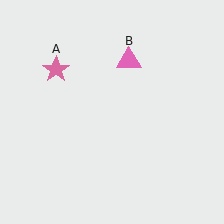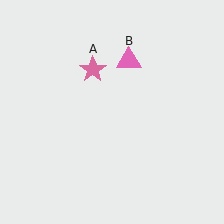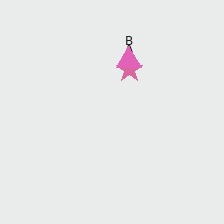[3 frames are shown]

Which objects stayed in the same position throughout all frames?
Pink triangle (object B) remained stationary.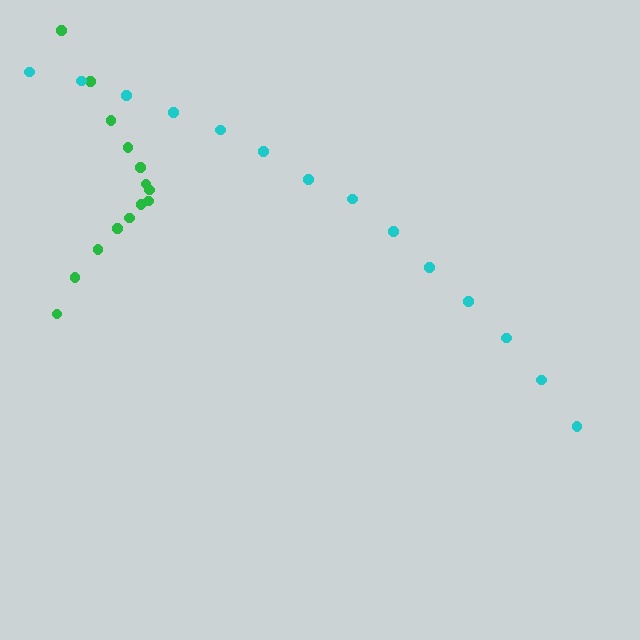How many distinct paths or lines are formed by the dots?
There are 2 distinct paths.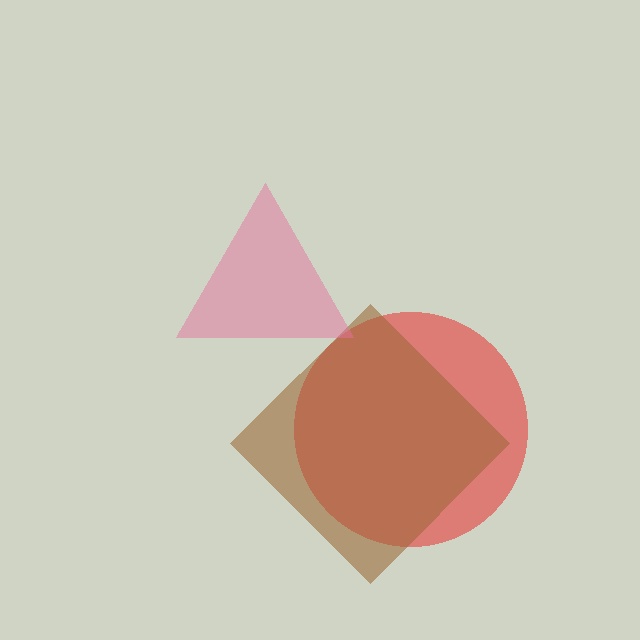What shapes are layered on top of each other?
The layered shapes are: a red circle, a brown diamond, a pink triangle.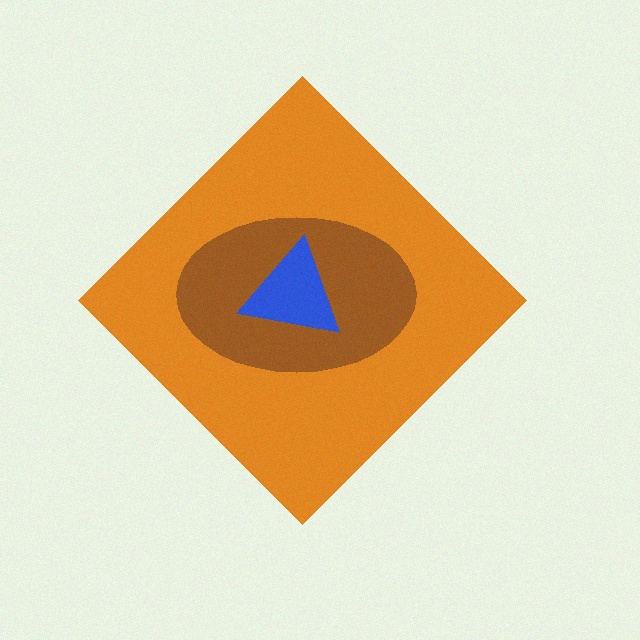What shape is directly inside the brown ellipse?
The blue triangle.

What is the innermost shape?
The blue triangle.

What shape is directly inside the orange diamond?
The brown ellipse.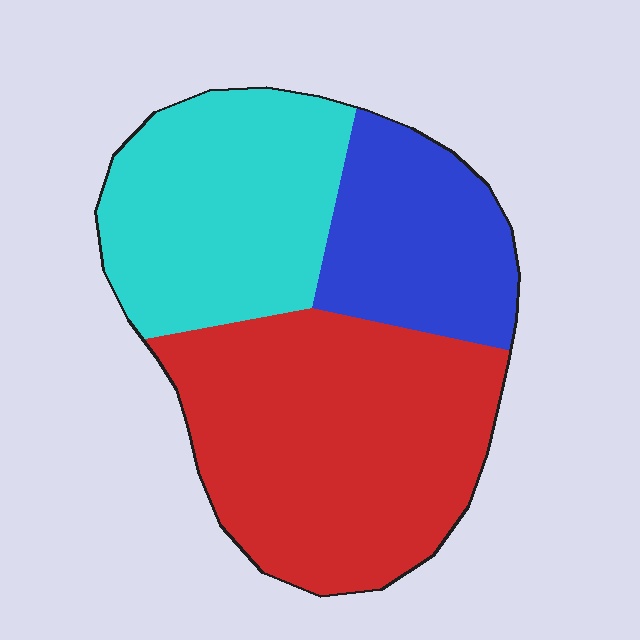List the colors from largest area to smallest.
From largest to smallest: red, cyan, blue.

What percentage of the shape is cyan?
Cyan takes up about one third (1/3) of the shape.